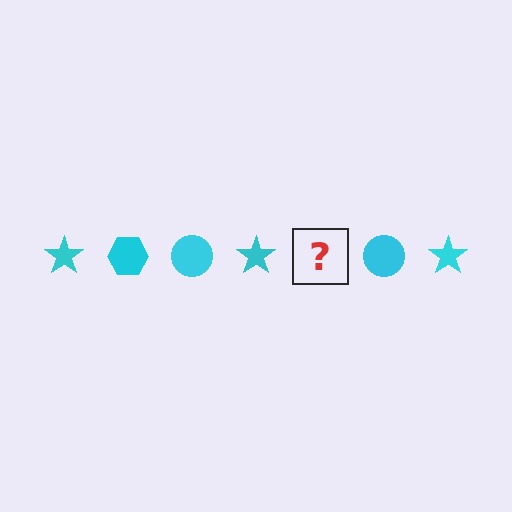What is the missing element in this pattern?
The missing element is a cyan hexagon.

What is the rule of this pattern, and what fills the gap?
The rule is that the pattern cycles through star, hexagon, circle shapes in cyan. The gap should be filled with a cyan hexagon.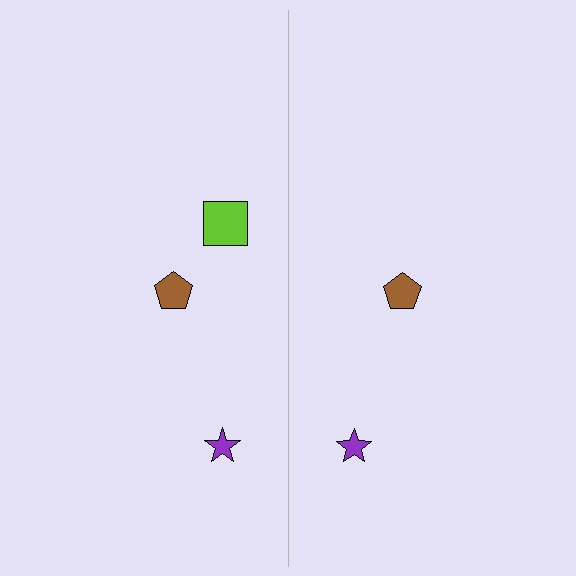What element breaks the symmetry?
A lime square is missing from the right side.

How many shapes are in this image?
There are 5 shapes in this image.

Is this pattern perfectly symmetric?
No, the pattern is not perfectly symmetric. A lime square is missing from the right side.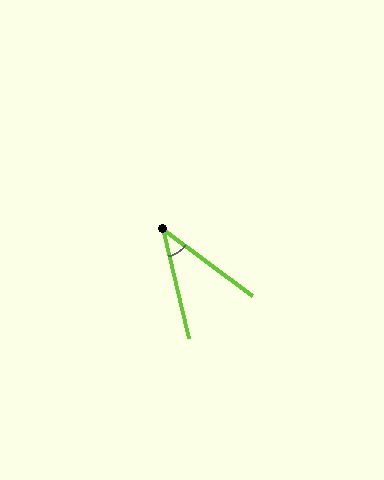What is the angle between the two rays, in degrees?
Approximately 40 degrees.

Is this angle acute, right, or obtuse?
It is acute.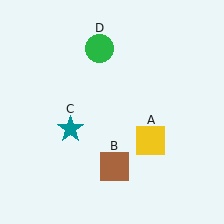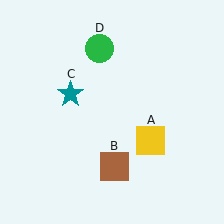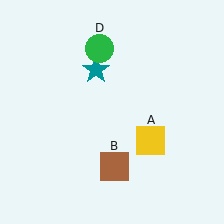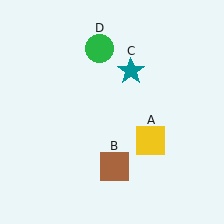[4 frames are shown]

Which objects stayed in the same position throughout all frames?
Yellow square (object A) and brown square (object B) and green circle (object D) remained stationary.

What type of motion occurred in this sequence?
The teal star (object C) rotated clockwise around the center of the scene.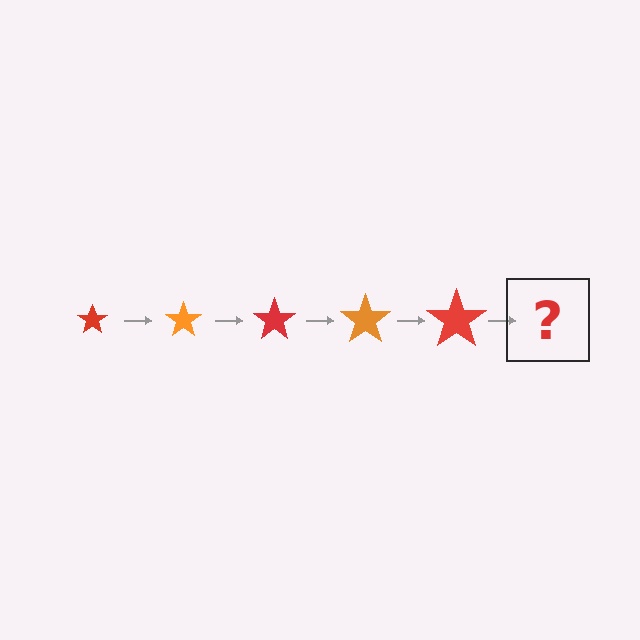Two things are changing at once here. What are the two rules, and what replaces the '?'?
The two rules are that the star grows larger each step and the color cycles through red and orange. The '?' should be an orange star, larger than the previous one.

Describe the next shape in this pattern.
It should be an orange star, larger than the previous one.